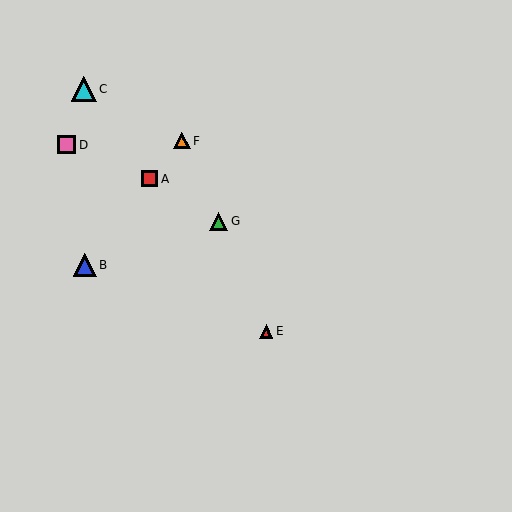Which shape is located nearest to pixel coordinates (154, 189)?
The red square (labeled A) at (150, 179) is nearest to that location.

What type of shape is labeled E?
Shape E is a red triangle.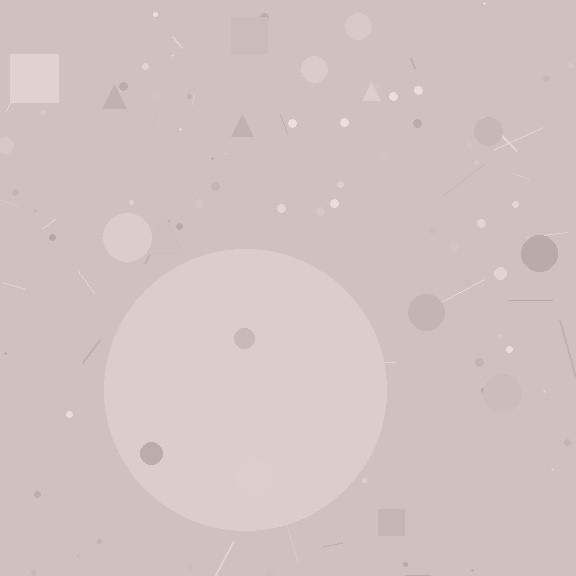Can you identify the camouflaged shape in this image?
The camouflaged shape is a circle.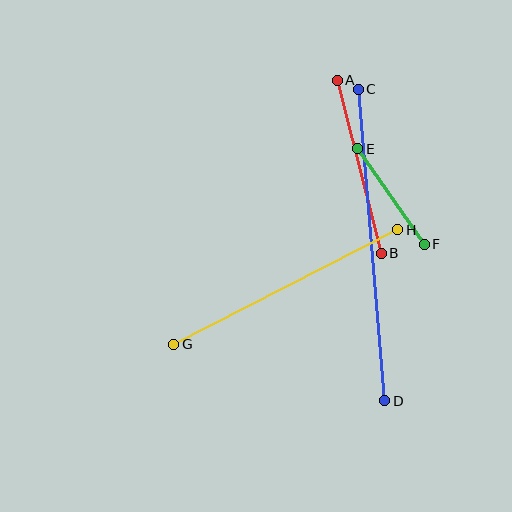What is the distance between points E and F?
The distance is approximately 116 pixels.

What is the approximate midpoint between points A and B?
The midpoint is at approximately (359, 167) pixels.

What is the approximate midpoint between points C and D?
The midpoint is at approximately (372, 245) pixels.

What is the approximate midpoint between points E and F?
The midpoint is at approximately (391, 197) pixels.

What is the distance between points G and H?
The distance is approximately 252 pixels.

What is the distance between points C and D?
The distance is approximately 313 pixels.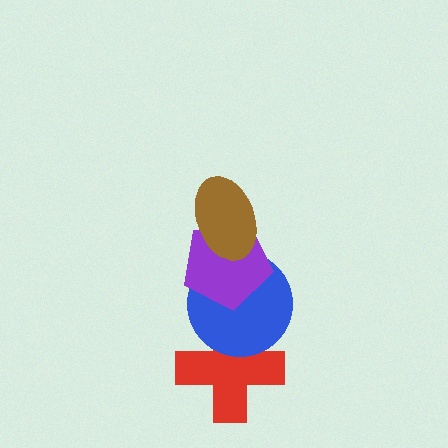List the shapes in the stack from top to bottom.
From top to bottom: the brown ellipse, the purple pentagon, the blue circle, the red cross.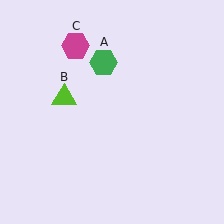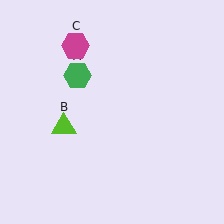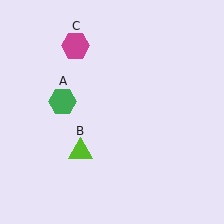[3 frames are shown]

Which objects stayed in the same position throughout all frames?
Magenta hexagon (object C) remained stationary.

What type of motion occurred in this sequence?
The green hexagon (object A), lime triangle (object B) rotated counterclockwise around the center of the scene.